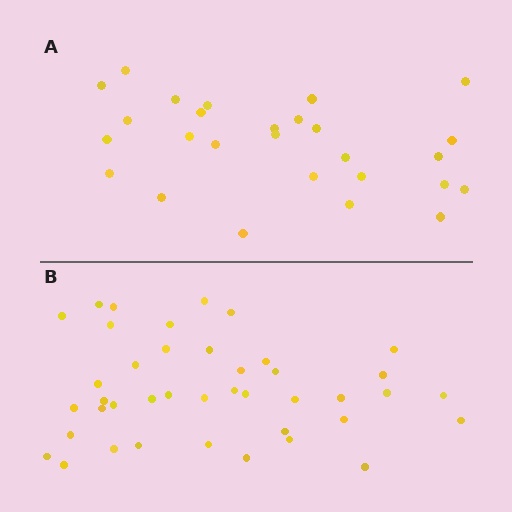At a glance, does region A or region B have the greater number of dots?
Region B (the bottom region) has more dots.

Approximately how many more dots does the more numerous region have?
Region B has approximately 15 more dots than region A.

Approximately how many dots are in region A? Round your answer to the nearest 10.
About 30 dots. (The exact count is 27, which rounds to 30.)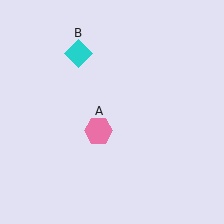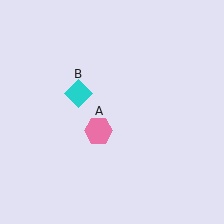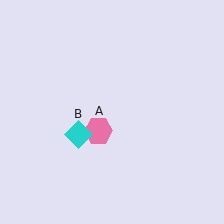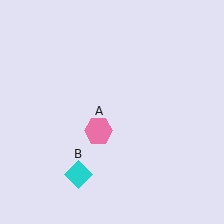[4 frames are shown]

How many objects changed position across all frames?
1 object changed position: cyan diamond (object B).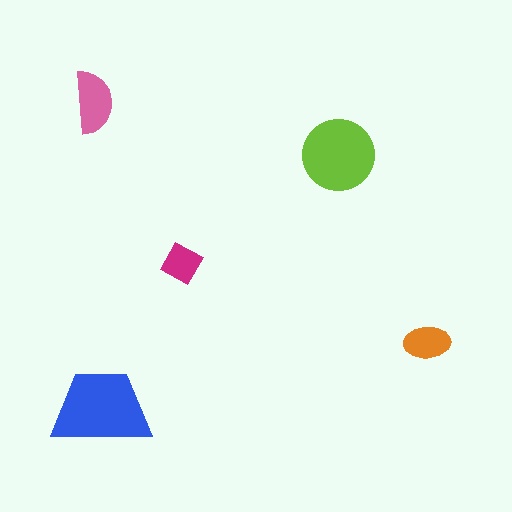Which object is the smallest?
The magenta diamond.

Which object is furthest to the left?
The pink semicircle is leftmost.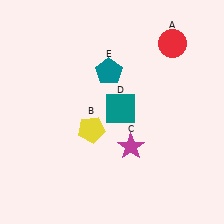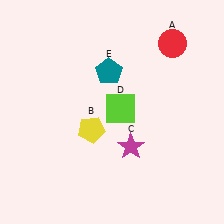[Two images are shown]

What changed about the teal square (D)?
In Image 1, D is teal. In Image 2, it changed to lime.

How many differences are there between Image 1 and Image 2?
There is 1 difference between the two images.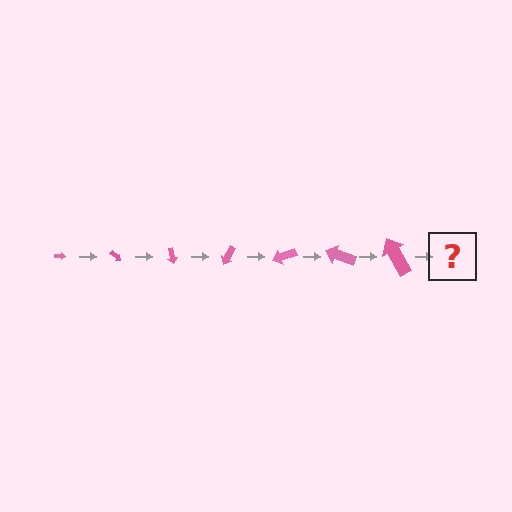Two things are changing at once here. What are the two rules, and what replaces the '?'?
The two rules are that the arrow grows larger each step and it rotates 40 degrees each step. The '?' should be an arrow, larger than the previous one and rotated 280 degrees from the start.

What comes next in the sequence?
The next element should be an arrow, larger than the previous one and rotated 280 degrees from the start.